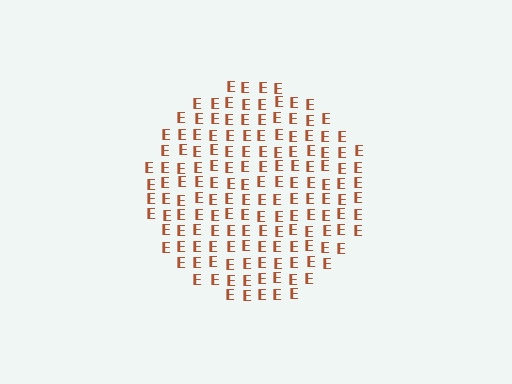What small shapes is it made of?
It is made of small letter E's.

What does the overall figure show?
The overall figure shows a circle.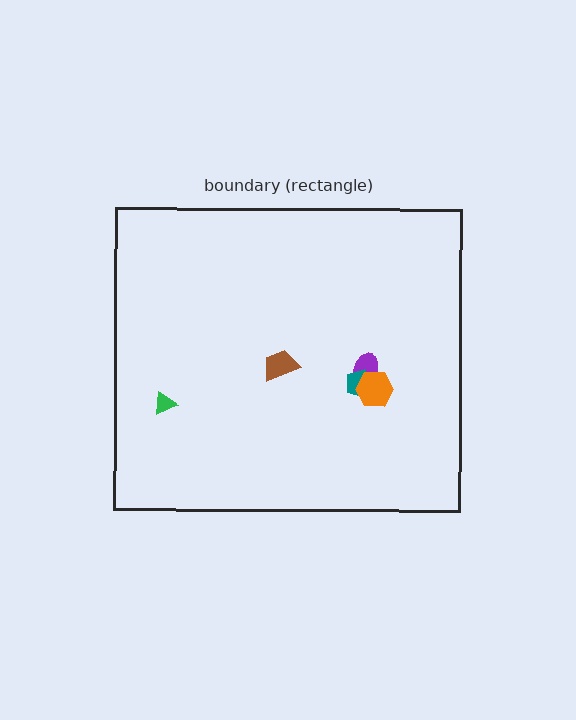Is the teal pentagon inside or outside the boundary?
Inside.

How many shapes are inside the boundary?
5 inside, 0 outside.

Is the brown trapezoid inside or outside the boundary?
Inside.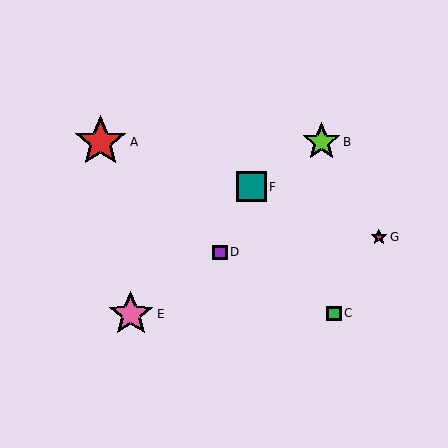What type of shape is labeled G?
Shape G is a magenta star.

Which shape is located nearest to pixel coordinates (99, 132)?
The red star (labeled A) at (101, 142) is nearest to that location.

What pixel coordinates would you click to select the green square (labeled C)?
Click at (334, 313) to select the green square C.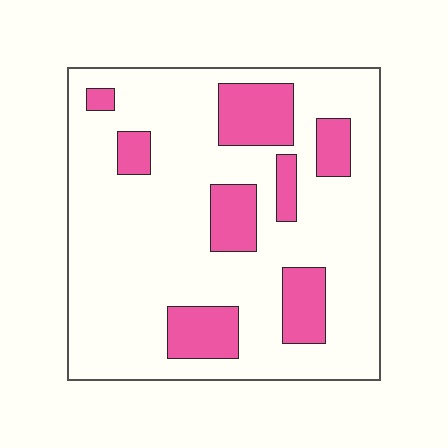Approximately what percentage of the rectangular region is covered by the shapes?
Approximately 20%.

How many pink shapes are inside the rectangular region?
8.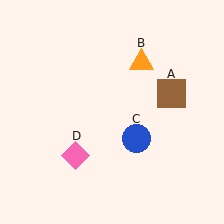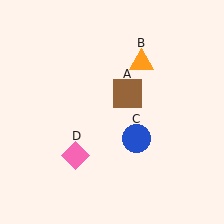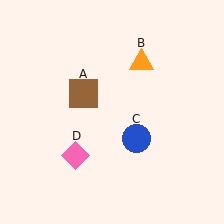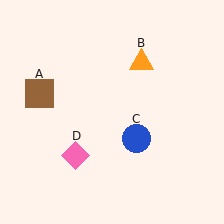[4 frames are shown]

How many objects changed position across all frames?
1 object changed position: brown square (object A).